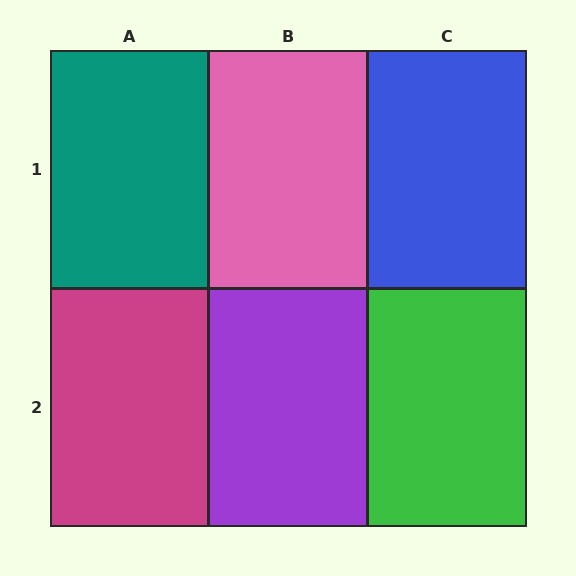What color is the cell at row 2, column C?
Green.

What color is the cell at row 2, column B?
Purple.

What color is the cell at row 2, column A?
Magenta.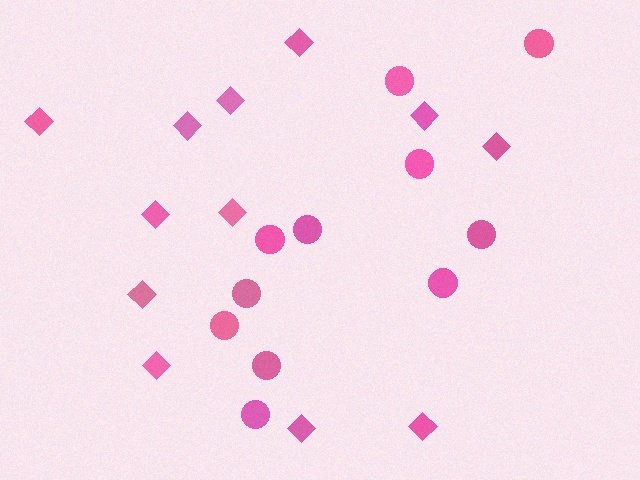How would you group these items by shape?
There are 2 groups: one group of circles (11) and one group of diamonds (12).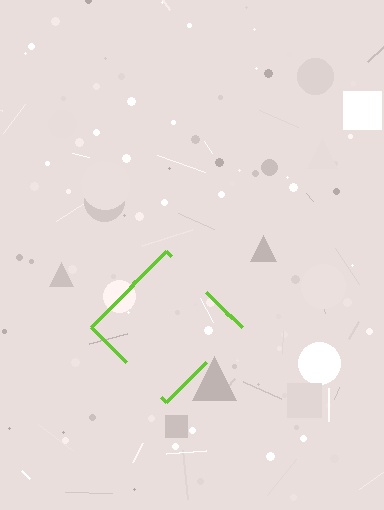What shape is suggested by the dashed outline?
The dashed outline suggests a diamond.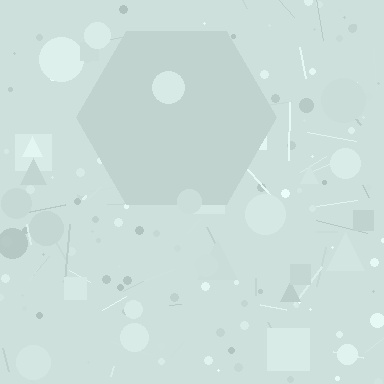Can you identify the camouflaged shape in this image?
The camouflaged shape is a hexagon.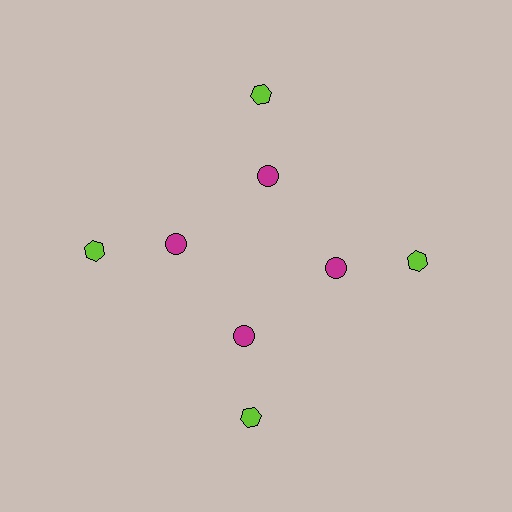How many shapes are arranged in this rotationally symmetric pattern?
There are 8 shapes, arranged in 4 groups of 2.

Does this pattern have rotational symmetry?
Yes, this pattern has 4-fold rotational symmetry. It looks the same after rotating 90 degrees around the center.